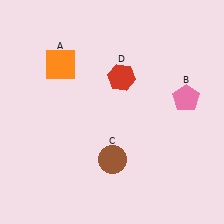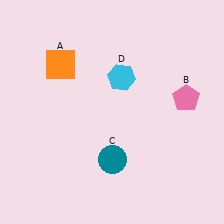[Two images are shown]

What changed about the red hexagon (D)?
In Image 1, D is red. In Image 2, it changed to cyan.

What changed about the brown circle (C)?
In Image 1, C is brown. In Image 2, it changed to teal.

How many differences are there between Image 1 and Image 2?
There are 2 differences between the two images.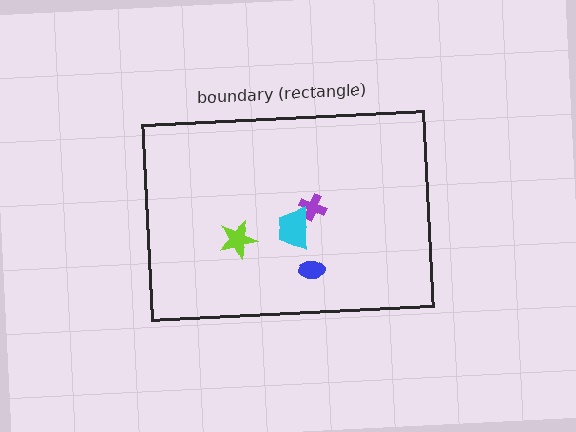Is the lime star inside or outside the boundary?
Inside.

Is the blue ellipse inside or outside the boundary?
Inside.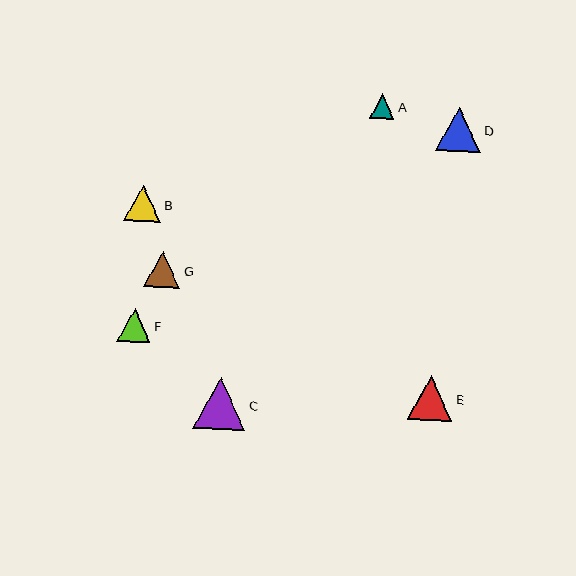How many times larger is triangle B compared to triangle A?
Triangle B is approximately 1.5 times the size of triangle A.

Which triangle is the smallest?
Triangle A is the smallest with a size of approximately 24 pixels.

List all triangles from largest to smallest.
From largest to smallest: C, E, D, B, G, F, A.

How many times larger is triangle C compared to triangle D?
Triangle C is approximately 1.2 times the size of triangle D.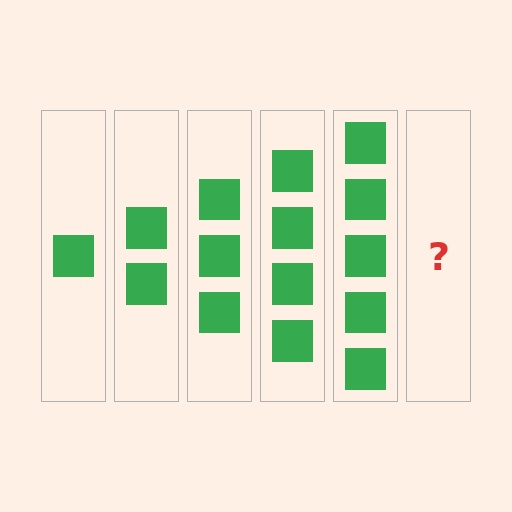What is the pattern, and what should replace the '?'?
The pattern is that each step adds one more square. The '?' should be 6 squares.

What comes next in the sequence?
The next element should be 6 squares.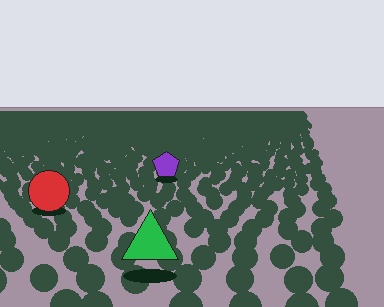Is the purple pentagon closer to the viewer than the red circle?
No. The red circle is closer — you can tell from the texture gradient: the ground texture is coarser near it.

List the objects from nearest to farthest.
From nearest to farthest: the green triangle, the red circle, the purple pentagon.